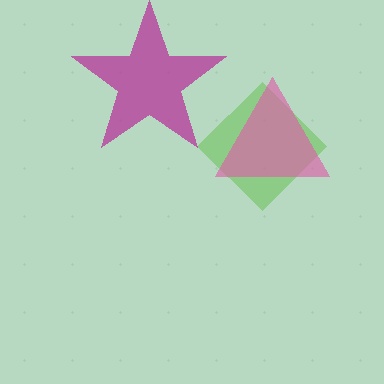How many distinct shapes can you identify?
There are 3 distinct shapes: a lime diamond, a magenta star, a pink triangle.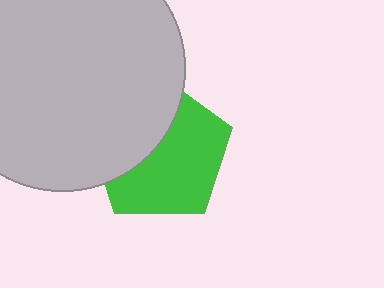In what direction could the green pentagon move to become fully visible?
The green pentagon could move right. That would shift it out from behind the light gray circle entirely.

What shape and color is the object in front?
The object in front is a light gray circle.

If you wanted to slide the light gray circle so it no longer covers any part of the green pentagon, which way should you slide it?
Slide it left — that is the most direct way to separate the two shapes.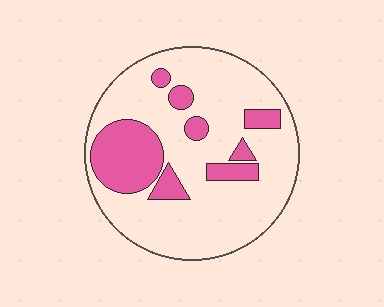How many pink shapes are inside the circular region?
8.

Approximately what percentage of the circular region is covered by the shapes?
Approximately 25%.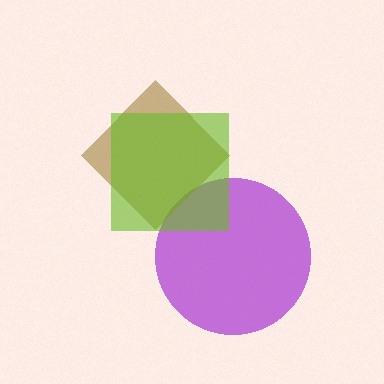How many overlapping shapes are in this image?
There are 3 overlapping shapes in the image.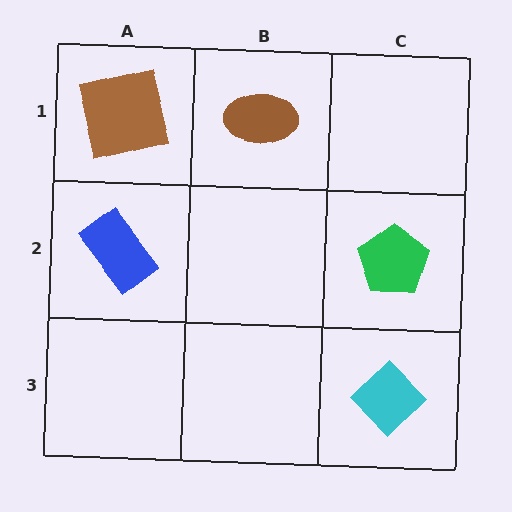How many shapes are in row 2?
2 shapes.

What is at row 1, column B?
A brown ellipse.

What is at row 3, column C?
A cyan diamond.